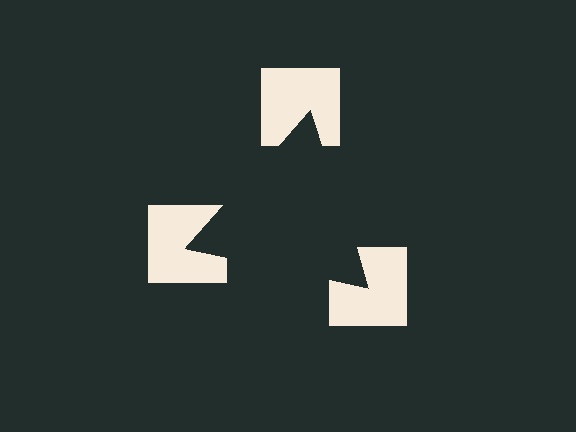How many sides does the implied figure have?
3 sides.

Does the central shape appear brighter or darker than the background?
It typically appears slightly darker than the background, even though no actual brightness change is drawn.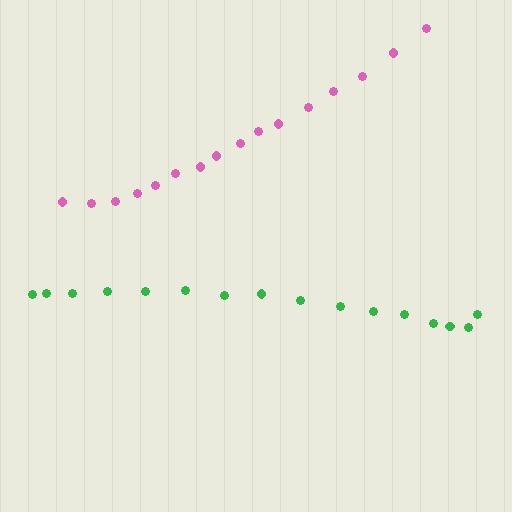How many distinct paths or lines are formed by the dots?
There are 2 distinct paths.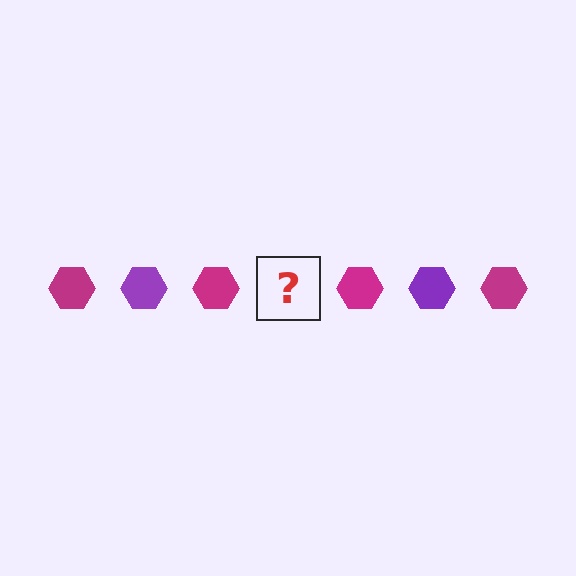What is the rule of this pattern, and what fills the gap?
The rule is that the pattern cycles through magenta, purple hexagons. The gap should be filled with a purple hexagon.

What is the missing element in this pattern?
The missing element is a purple hexagon.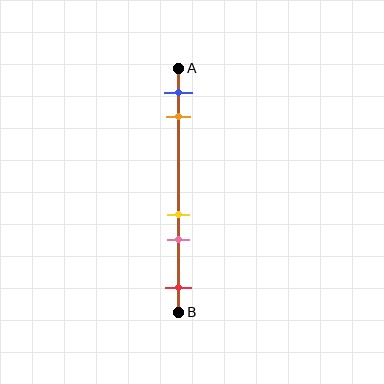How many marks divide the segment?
There are 5 marks dividing the segment.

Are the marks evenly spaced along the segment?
No, the marks are not evenly spaced.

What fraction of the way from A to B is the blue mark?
The blue mark is approximately 10% (0.1) of the way from A to B.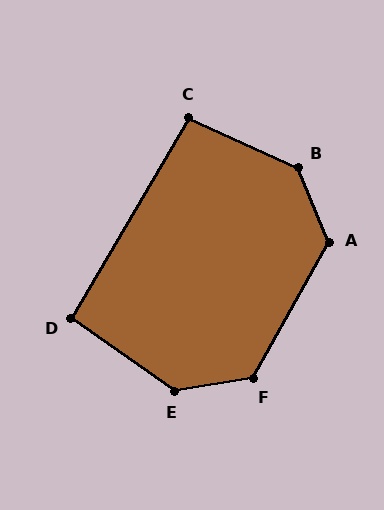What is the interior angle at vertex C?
Approximately 96 degrees (obtuse).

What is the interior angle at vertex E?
Approximately 136 degrees (obtuse).